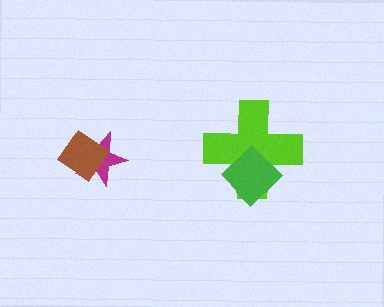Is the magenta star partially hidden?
Yes, it is partially covered by another shape.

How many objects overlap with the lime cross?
1 object overlaps with the lime cross.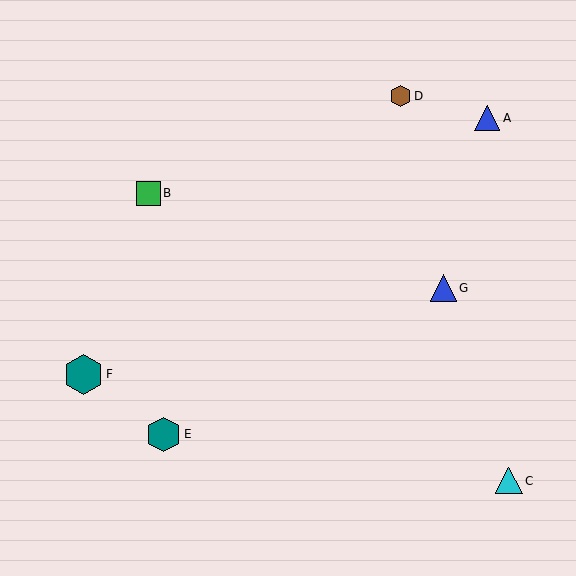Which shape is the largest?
The teal hexagon (labeled F) is the largest.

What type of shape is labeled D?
Shape D is a brown hexagon.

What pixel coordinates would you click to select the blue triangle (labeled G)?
Click at (443, 288) to select the blue triangle G.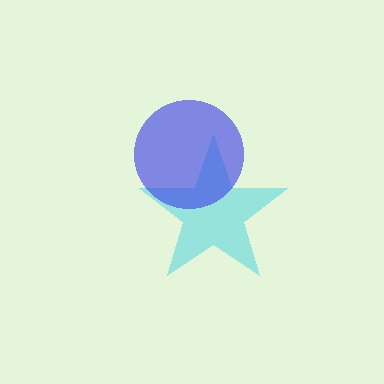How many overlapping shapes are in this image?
There are 2 overlapping shapes in the image.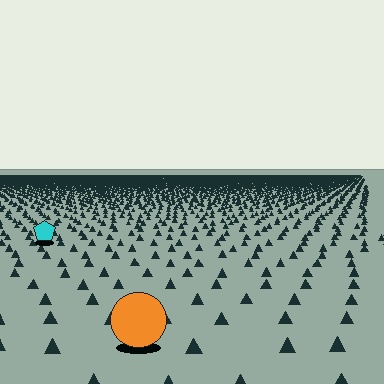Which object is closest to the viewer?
The orange circle is closest. The texture marks near it are larger and more spread out.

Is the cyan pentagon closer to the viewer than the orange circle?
No. The orange circle is closer — you can tell from the texture gradient: the ground texture is coarser near it.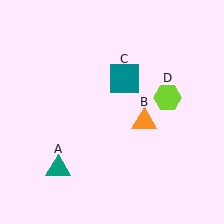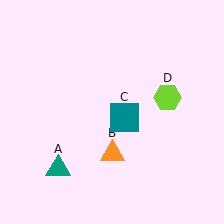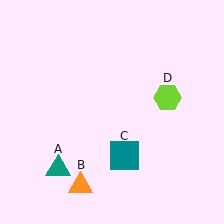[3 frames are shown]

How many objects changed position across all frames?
2 objects changed position: orange triangle (object B), teal square (object C).